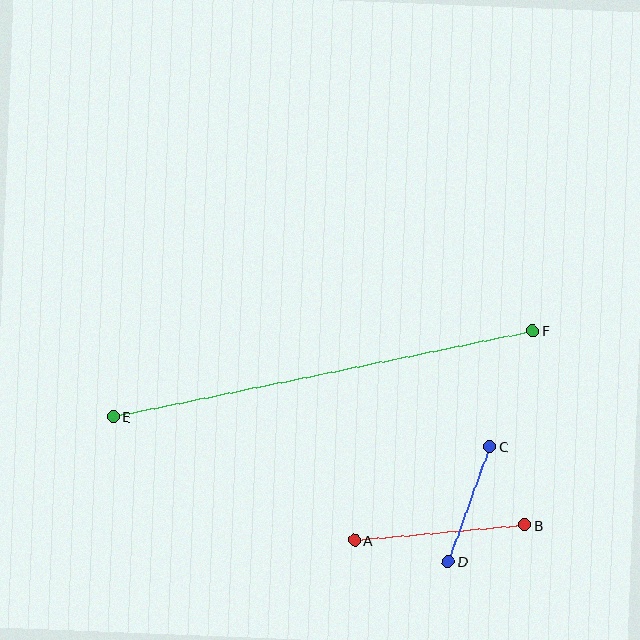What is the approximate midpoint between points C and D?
The midpoint is at approximately (469, 504) pixels.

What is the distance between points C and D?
The distance is approximately 122 pixels.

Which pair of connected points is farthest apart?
Points E and F are farthest apart.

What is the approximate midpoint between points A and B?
The midpoint is at approximately (440, 533) pixels.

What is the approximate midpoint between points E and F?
The midpoint is at approximately (323, 374) pixels.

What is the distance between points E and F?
The distance is approximately 428 pixels.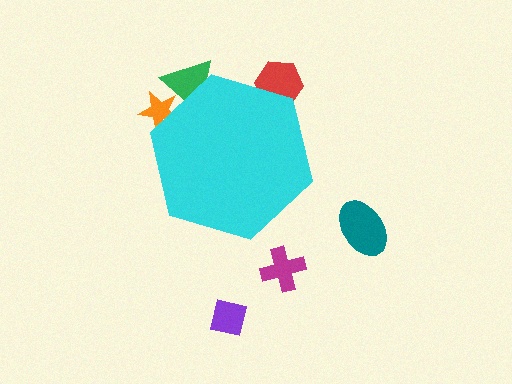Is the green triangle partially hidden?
Yes, the green triangle is partially hidden behind the cyan hexagon.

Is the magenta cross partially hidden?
No, the magenta cross is fully visible.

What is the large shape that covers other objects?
A cyan hexagon.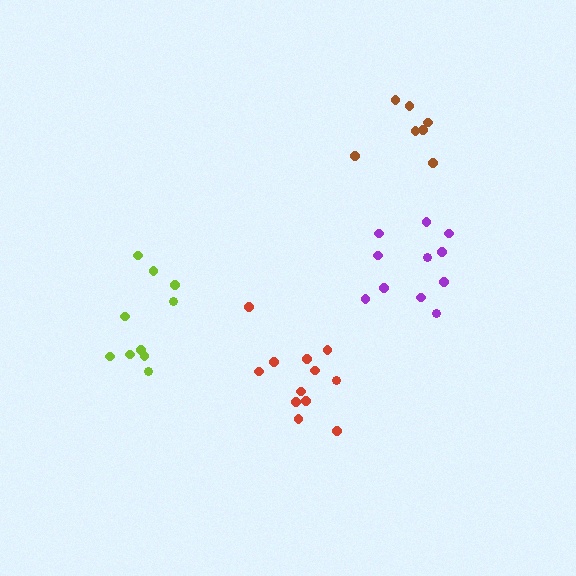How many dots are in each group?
Group 1: 12 dots, Group 2: 7 dots, Group 3: 10 dots, Group 4: 11 dots (40 total).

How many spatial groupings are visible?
There are 4 spatial groupings.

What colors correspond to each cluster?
The clusters are colored: red, brown, lime, purple.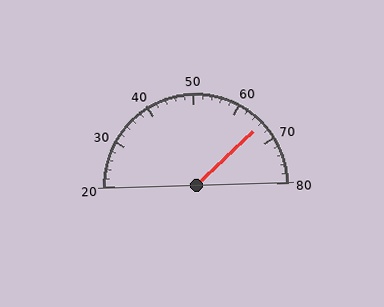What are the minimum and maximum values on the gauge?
The gauge ranges from 20 to 80.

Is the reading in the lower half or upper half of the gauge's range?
The reading is in the upper half of the range (20 to 80).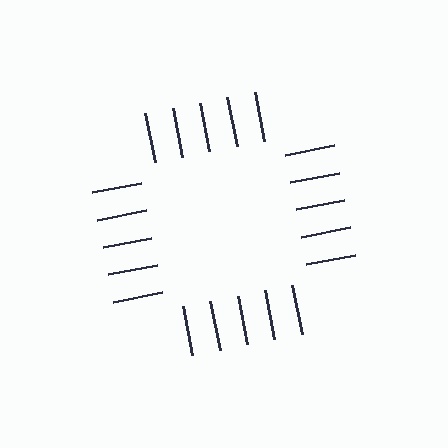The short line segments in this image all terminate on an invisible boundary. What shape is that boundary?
An illusory square — the line segments terminate on its edges but no continuous stroke is drawn.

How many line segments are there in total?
20 — 5 along each of the 4 edges.